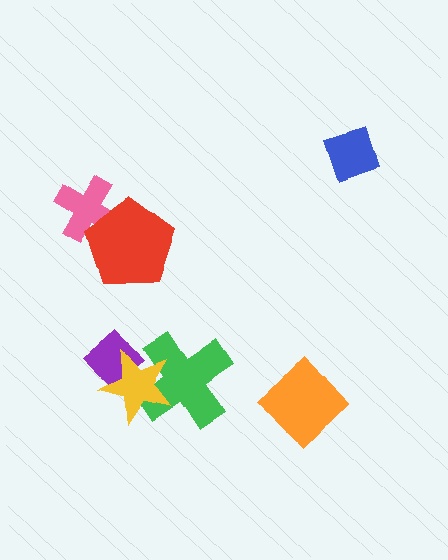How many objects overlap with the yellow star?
2 objects overlap with the yellow star.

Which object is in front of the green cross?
The yellow star is in front of the green cross.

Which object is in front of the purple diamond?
The yellow star is in front of the purple diamond.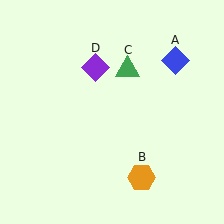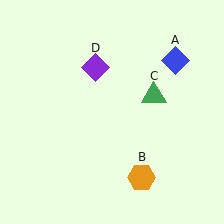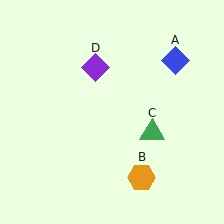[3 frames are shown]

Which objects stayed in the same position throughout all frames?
Blue diamond (object A) and orange hexagon (object B) and purple diamond (object D) remained stationary.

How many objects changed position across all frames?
1 object changed position: green triangle (object C).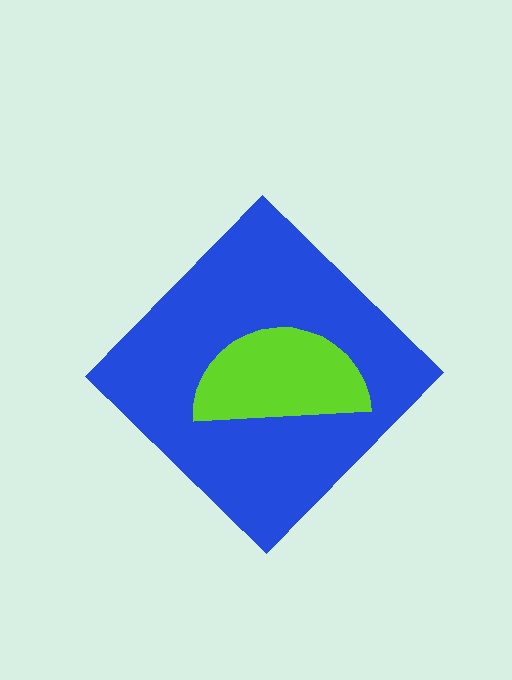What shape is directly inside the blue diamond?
The lime semicircle.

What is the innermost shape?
The lime semicircle.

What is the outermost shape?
The blue diamond.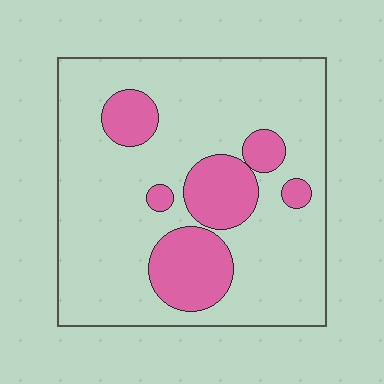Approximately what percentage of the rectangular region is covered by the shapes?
Approximately 20%.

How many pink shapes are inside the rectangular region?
6.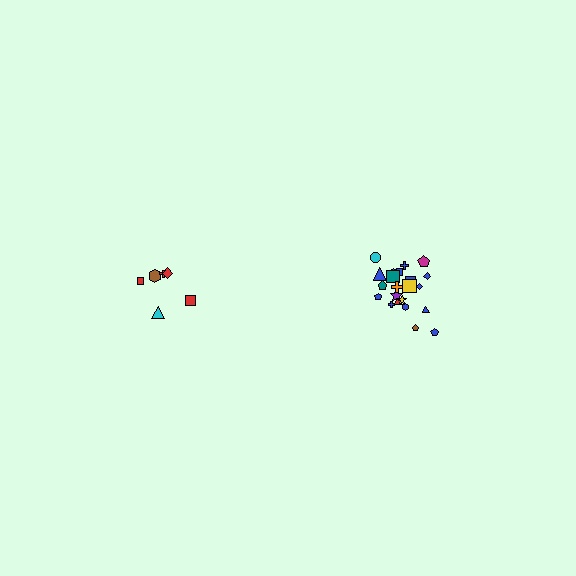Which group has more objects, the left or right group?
The right group.